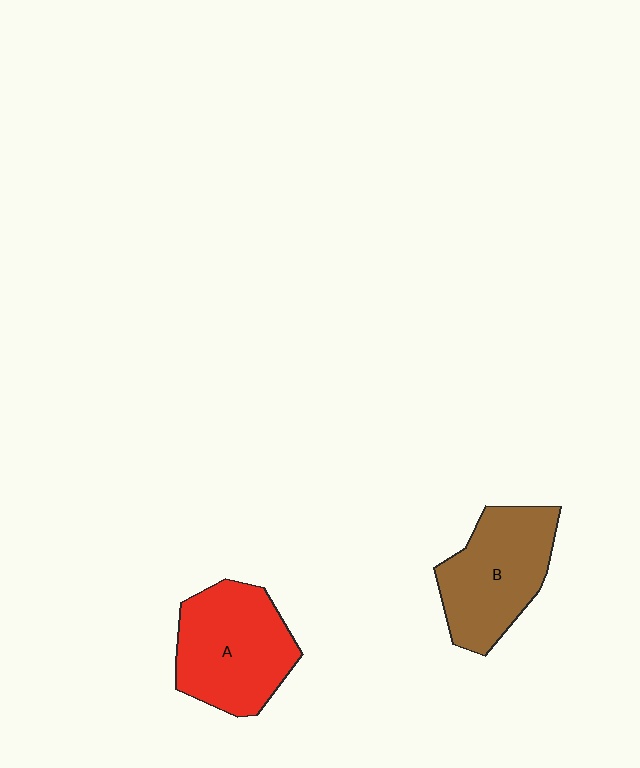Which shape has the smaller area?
Shape B (brown).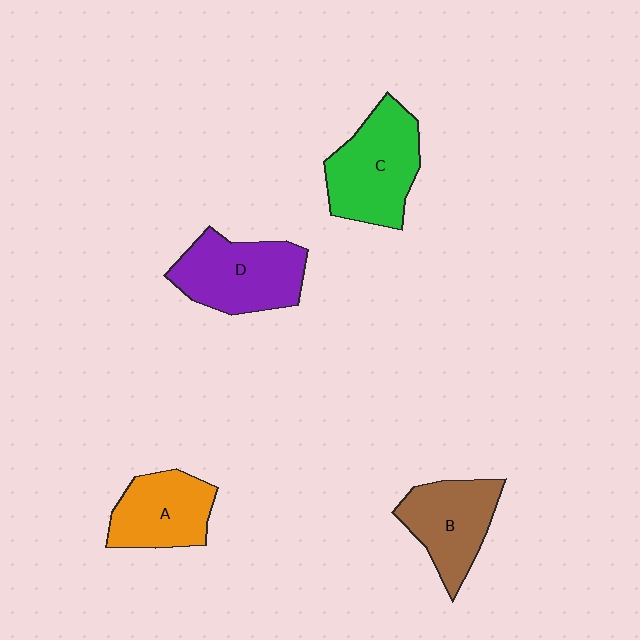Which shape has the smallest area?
Shape A (orange).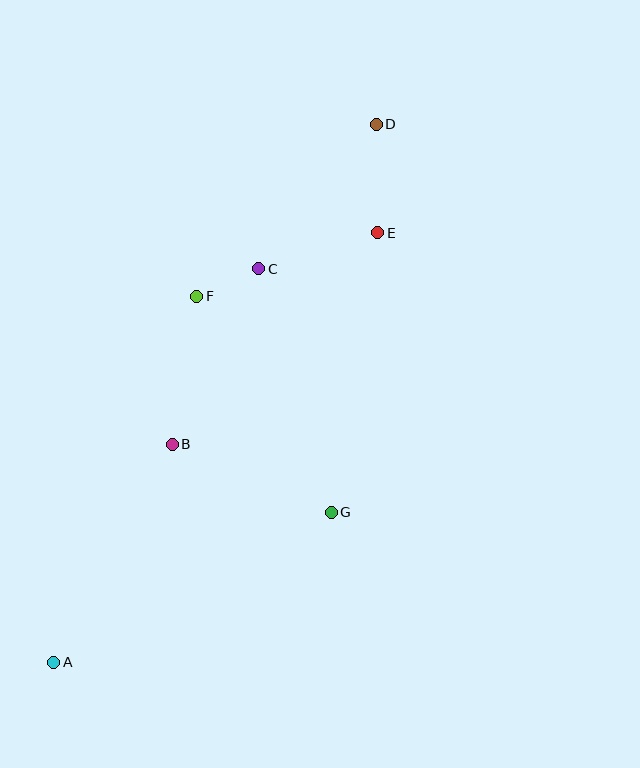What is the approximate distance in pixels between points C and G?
The distance between C and G is approximately 254 pixels.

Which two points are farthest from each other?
Points A and D are farthest from each other.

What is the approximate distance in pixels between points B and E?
The distance between B and E is approximately 295 pixels.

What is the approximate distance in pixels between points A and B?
The distance between A and B is approximately 248 pixels.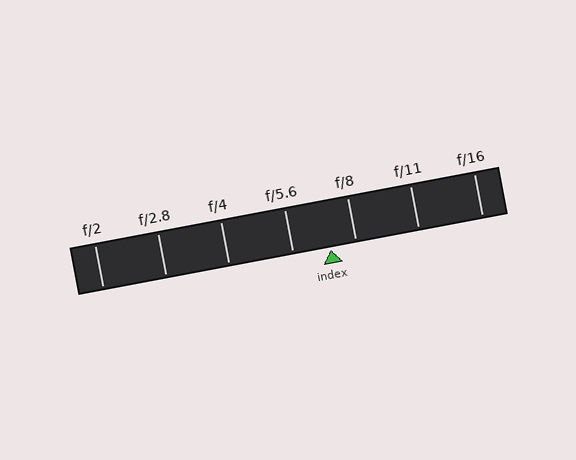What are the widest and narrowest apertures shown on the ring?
The widest aperture shown is f/2 and the narrowest is f/16.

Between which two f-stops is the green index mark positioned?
The index mark is between f/5.6 and f/8.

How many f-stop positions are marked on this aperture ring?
There are 7 f-stop positions marked.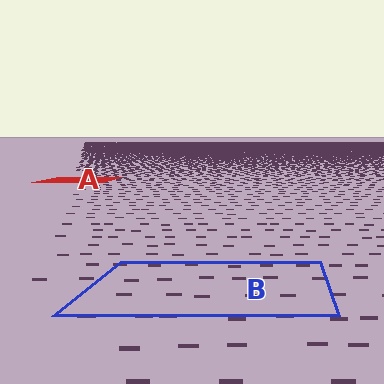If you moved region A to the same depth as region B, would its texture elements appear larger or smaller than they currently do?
They would appear larger. At a closer depth, the same texture elements are projected at a bigger on-screen size.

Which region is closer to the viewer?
Region B is closer. The texture elements there are larger and more spread out.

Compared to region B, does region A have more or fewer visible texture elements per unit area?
Region A has more texture elements per unit area — they are packed more densely because it is farther away.